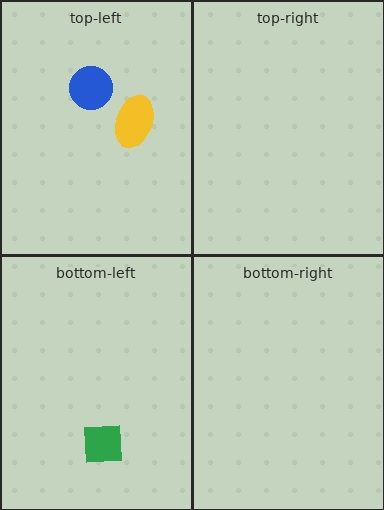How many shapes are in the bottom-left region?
1.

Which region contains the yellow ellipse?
The top-left region.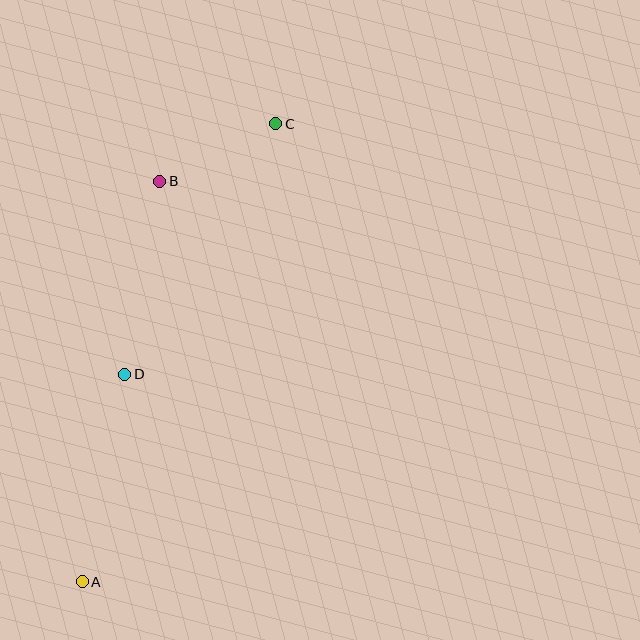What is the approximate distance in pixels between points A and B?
The distance between A and B is approximately 408 pixels.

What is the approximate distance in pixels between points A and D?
The distance between A and D is approximately 212 pixels.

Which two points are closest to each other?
Points B and C are closest to each other.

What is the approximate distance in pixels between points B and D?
The distance between B and D is approximately 196 pixels.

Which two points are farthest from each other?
Points A and C are farthest from each other.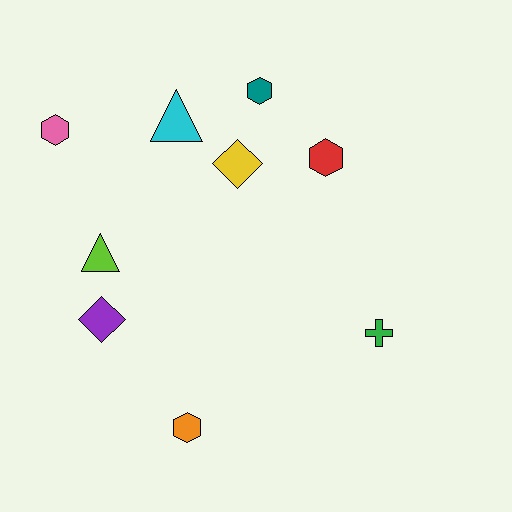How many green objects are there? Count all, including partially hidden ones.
There is 1 green object.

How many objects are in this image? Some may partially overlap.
There are 9 objects.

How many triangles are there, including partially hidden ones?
There are 2 triangles.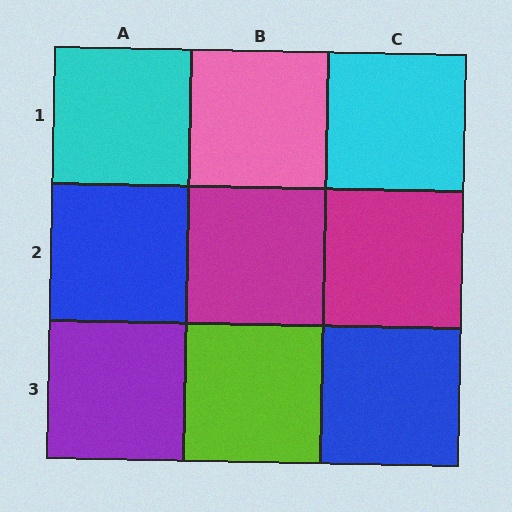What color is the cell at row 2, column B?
Magenta.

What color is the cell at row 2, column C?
Magenta.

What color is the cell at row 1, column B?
Pink.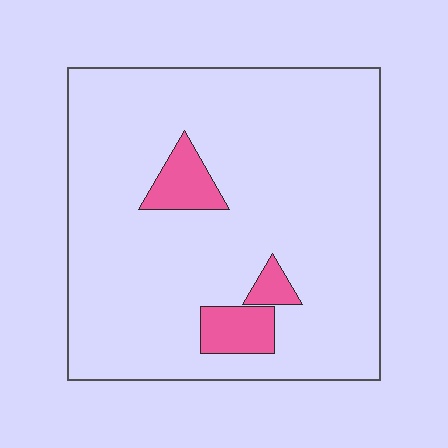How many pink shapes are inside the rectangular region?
3.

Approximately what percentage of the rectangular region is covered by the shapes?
Approximately 10%.